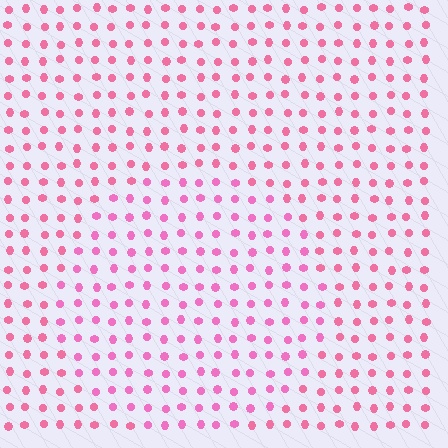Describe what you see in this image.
The image is filled with small pink elements in a uniform arrangement. A circle-shaped region is visible where the elements are tinted to a slightly different hue, forming a subtle color boundary.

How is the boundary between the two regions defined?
The boundary is defined purely by a slight shift in hue (about 17 degrees). Spacing, size, and orientation are identical on both sides.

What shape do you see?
I see a circle.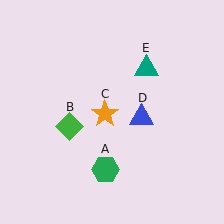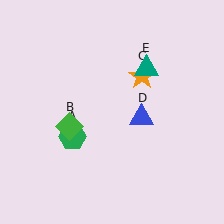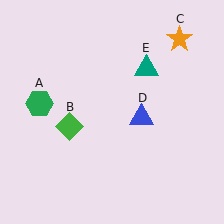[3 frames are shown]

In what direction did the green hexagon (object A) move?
The green hexagon (object A) moved up and to the left.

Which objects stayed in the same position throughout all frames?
Green diamond (object B) and blue triangle (object D) and teal triangle (object E) remained stationary.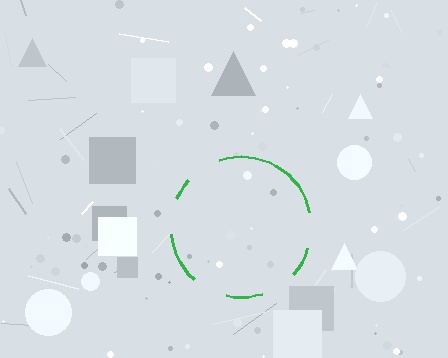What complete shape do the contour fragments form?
The contour fragments form a circle.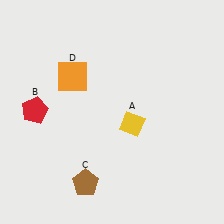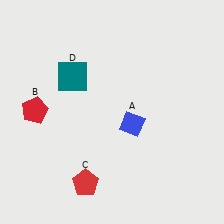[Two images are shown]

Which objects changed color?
A changed from yellow to blue. C changed from brown to red. D changed from orange to teal.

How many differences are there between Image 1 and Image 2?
There are 3 differences between the two images.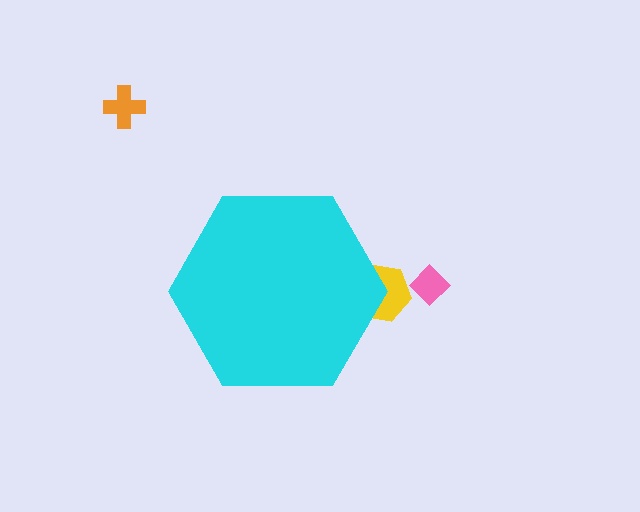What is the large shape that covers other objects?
A cyan hexagon.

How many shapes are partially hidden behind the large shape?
1 shape is partially hidden.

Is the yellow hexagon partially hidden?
Yes, the yellow hexagon is partially hidden behind the cyan hexagon.